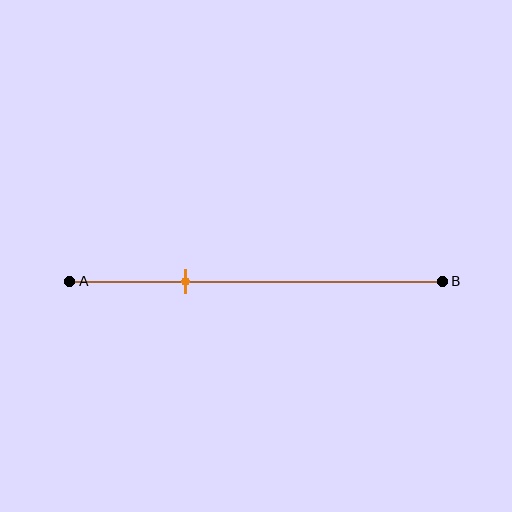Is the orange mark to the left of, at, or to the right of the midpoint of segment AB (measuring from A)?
The orange mark is to the left of the midpoint of segment AB.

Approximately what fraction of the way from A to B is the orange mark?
The orange mark is approximately 30% of the way from A to B.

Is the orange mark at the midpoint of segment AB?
No, the mark is at about 30% from A, not at the 50% midpoint.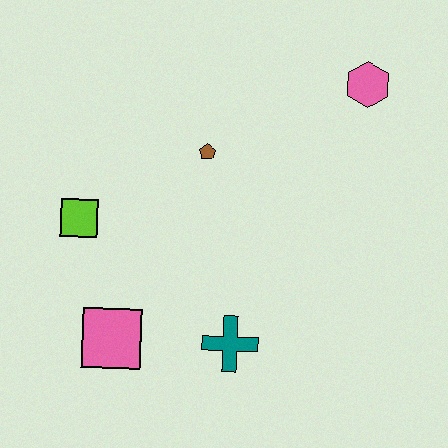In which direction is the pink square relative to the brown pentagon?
The pink square is below the brown pentagon.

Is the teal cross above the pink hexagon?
No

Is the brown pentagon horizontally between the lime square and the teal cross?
Yes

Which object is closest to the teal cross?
The pink square is closest to the teal cross.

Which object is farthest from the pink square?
The pink hexagon is farthest from the pink square.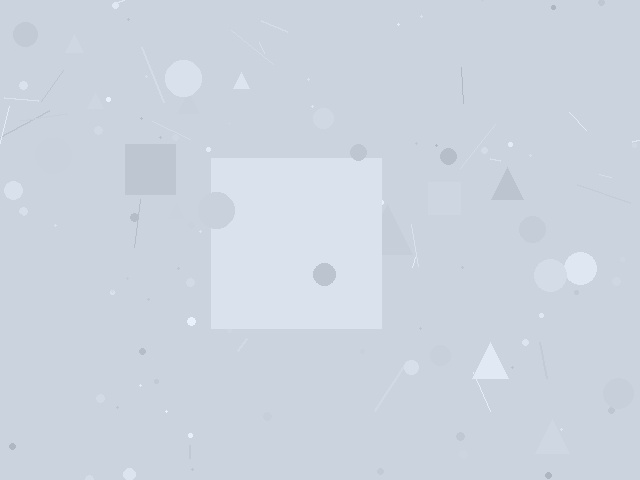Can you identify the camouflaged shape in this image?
The camouflaged shape is a square.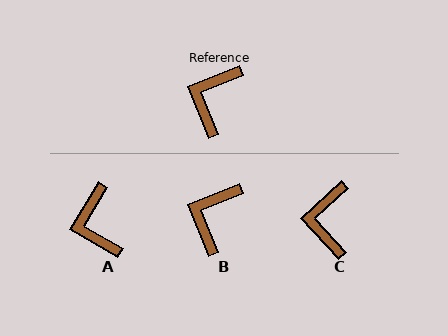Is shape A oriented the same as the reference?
No, it is off by about 38 degrees.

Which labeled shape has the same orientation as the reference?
B.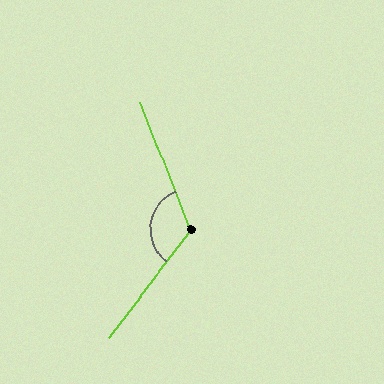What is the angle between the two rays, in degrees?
Approximately 121 degrees.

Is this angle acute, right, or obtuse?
It is obtuse.